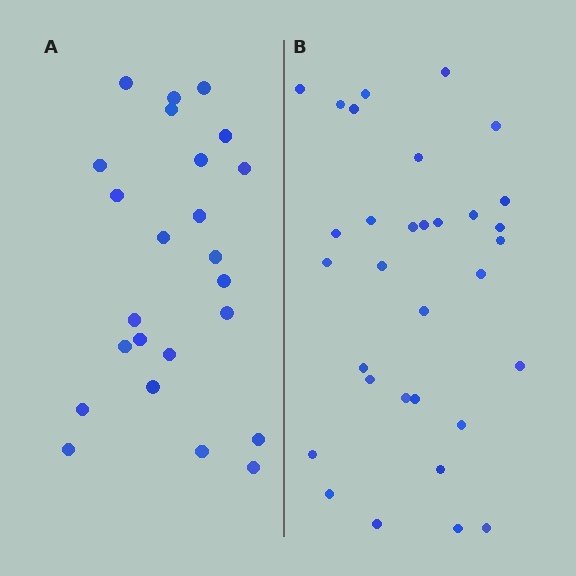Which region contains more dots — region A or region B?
Region B (the right region) has more dots.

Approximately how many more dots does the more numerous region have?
Region B has roughly 8 or so more dots than region A.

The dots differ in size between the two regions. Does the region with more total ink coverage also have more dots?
No. Region A has more total ink coverage because its dots are larger, but region B actually contains more individual dots. Total area can be misleading — the number of items is what matters here.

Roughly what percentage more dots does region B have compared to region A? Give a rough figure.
About 35% more.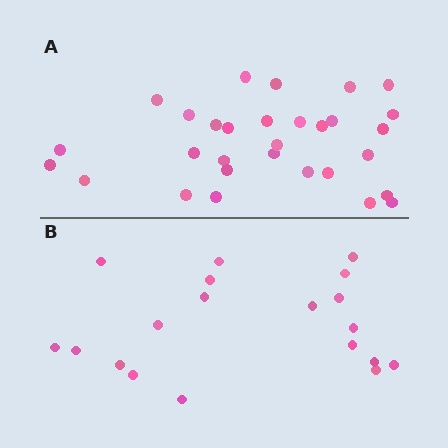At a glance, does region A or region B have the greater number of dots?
Region A (the top region) has more dots.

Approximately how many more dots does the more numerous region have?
Region A has roughly 12 or so more dots than region B.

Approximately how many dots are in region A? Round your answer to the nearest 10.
About 30 dots.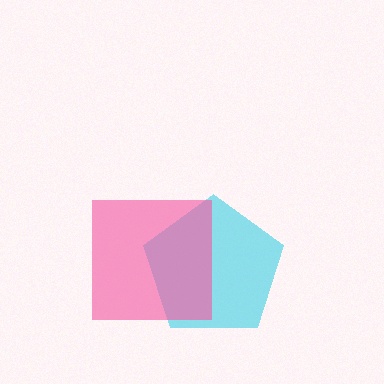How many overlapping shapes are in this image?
There are 2 overlapping shapes in the image.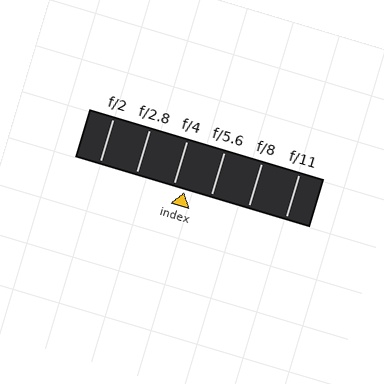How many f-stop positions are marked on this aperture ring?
There are 6 f-stop positions marked.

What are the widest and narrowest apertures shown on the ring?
The widest aperture shown is f/2 and the narrowest is f/11.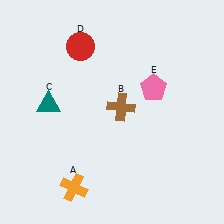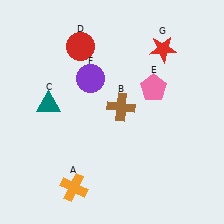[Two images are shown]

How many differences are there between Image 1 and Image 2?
There are 2 differences between the two images.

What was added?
A purple circle (F), a red star (G) were added in Image 2.